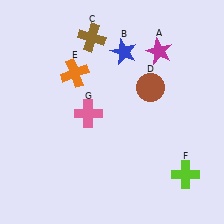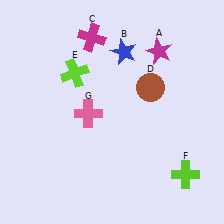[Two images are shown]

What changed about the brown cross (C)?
In Image 1, C is brown. In Image 2, it changed to magenta.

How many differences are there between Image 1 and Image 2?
There are 2 differences between the two images.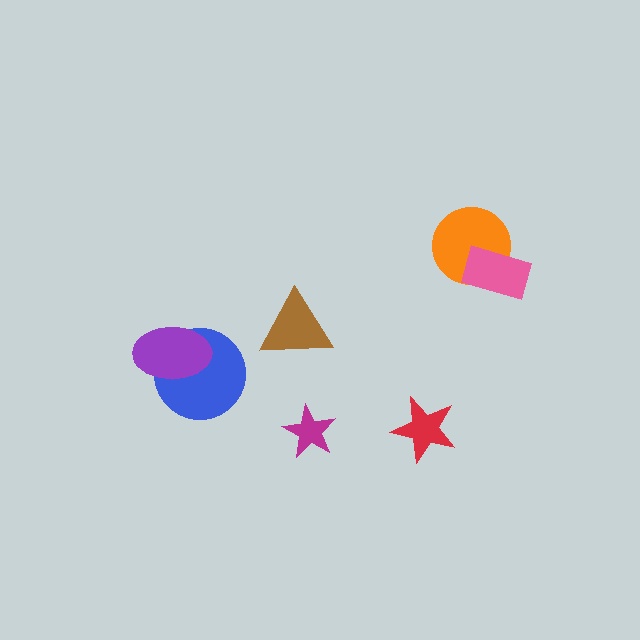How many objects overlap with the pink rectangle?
1 object overlaps with the pink rectangle.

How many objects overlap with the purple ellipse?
1 object overlaps with the purple ellipse.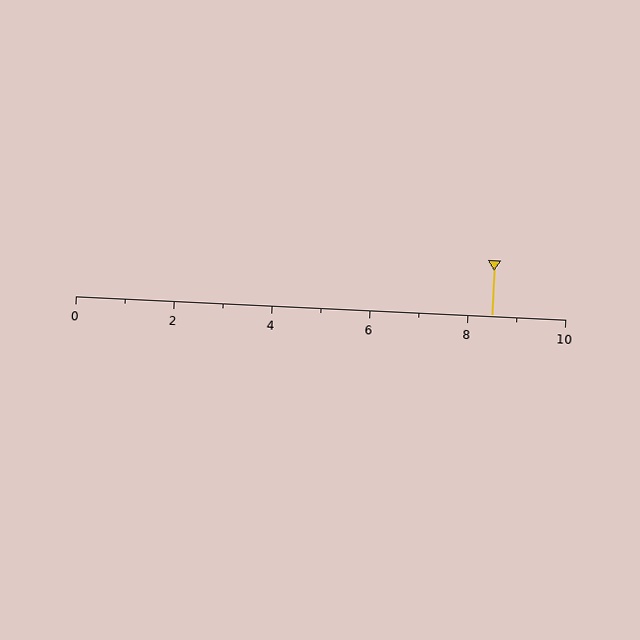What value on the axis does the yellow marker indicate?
The marker indicates approximately 8.5.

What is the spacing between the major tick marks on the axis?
The major ticks are spaced 2 apart.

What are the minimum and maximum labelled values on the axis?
The axis runs from 0 to 10.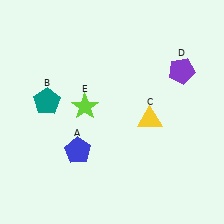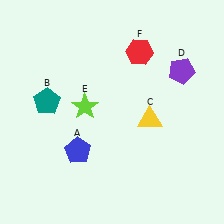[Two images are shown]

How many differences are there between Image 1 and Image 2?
There is 1 difference between the two images.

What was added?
A red hexagon (F) was added in Image 2.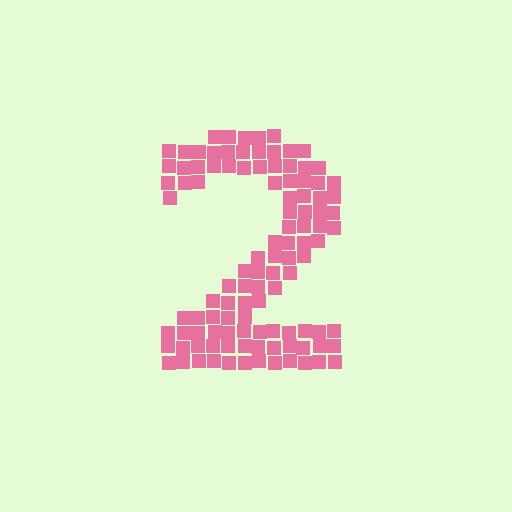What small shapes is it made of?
It is made of small squares.